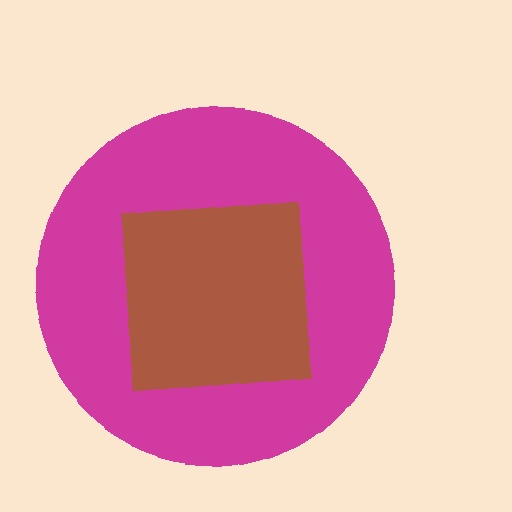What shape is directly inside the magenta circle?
The brown square.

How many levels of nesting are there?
2.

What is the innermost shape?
The brown square.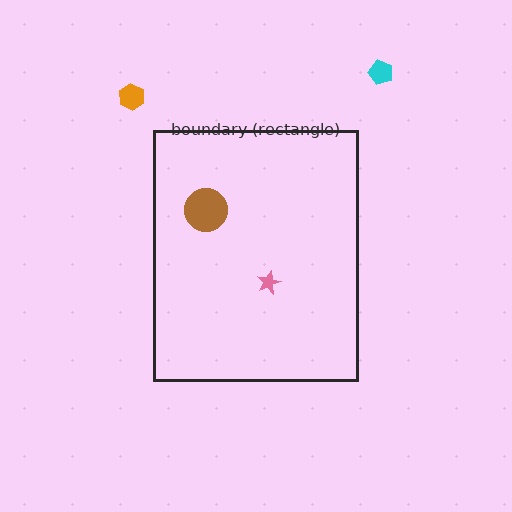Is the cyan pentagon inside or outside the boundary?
Outside.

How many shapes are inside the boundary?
2 inside, 2 outside.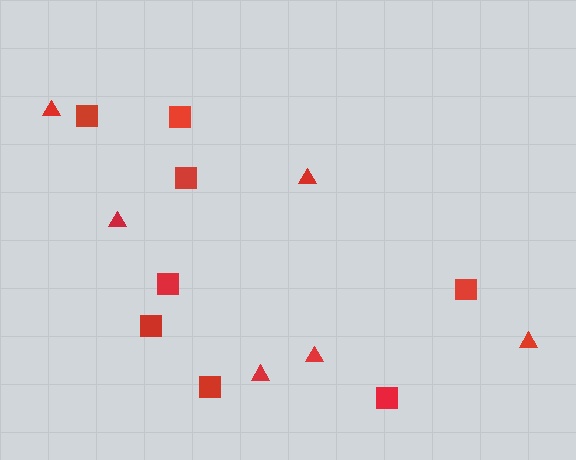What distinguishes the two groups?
There are 2 groups: one group of triangles (6) and one group of squares (8).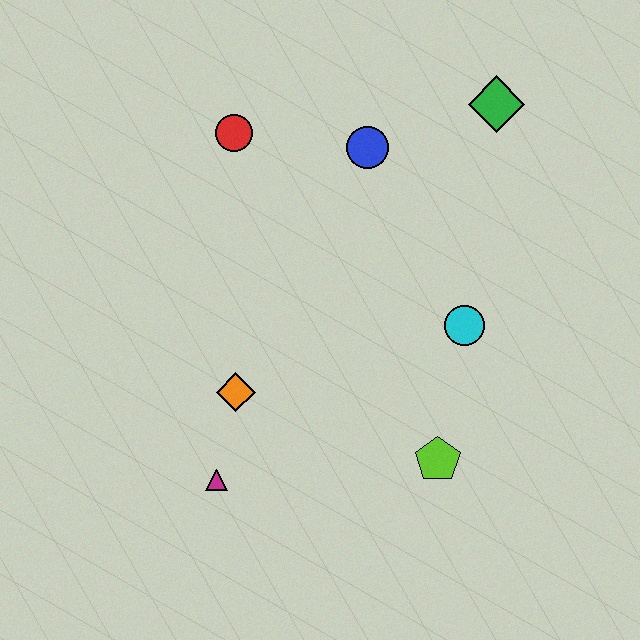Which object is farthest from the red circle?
The lime pentagon is farthest from the red circle.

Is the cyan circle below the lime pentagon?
No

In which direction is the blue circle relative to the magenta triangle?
The blue circle is above the magenta triangle.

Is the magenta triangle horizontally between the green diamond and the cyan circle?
No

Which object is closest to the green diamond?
The blue circle is closest to the green diamond.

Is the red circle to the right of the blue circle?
No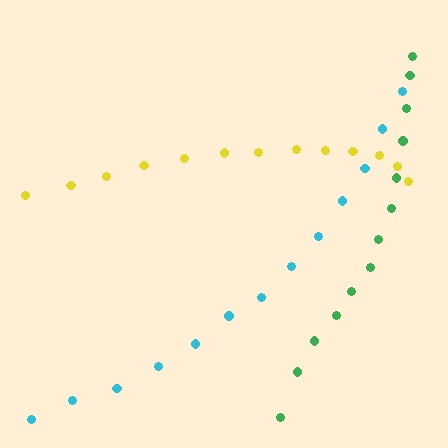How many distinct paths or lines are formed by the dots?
There are 3 distinct paths.